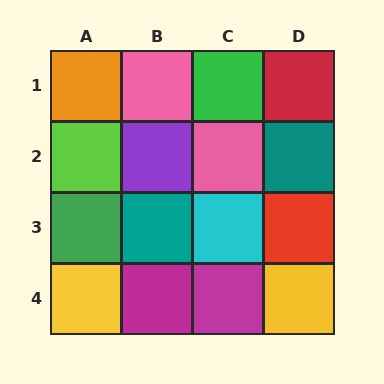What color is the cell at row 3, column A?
Green.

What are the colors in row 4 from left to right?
Yellow, magenta, magenta, yellow.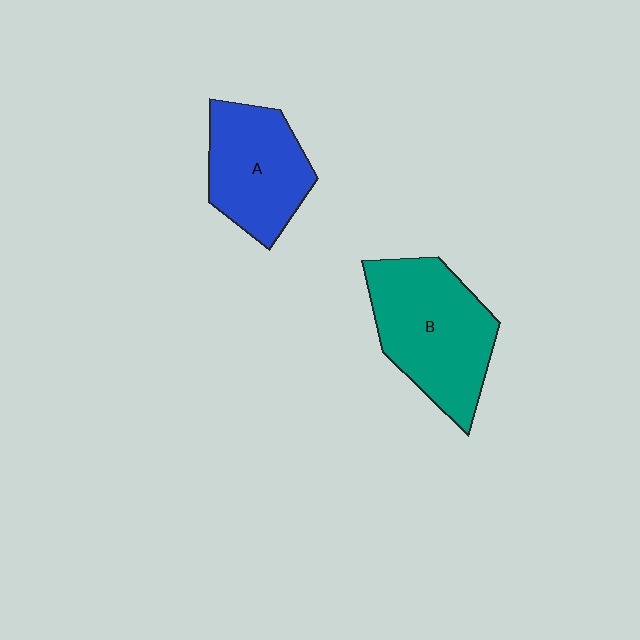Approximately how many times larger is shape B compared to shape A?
Approximately 1.3 times.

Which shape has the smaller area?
Shape A (blue).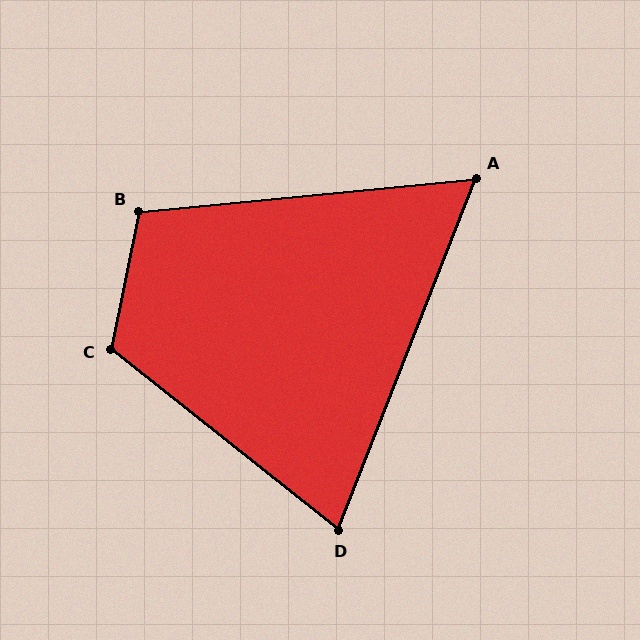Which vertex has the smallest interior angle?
A, at approximately 63 degrees.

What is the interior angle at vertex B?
Approximately 107 degrees (obtuse).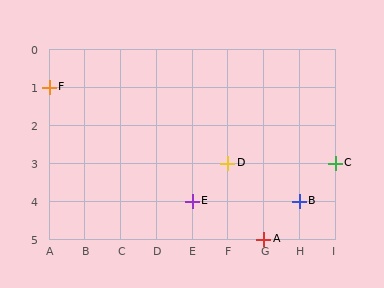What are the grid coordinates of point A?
Point A is at grid coordinates (G, 5).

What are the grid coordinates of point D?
Point D is at grid coordinates (F, 3).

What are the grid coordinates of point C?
Point C is at grid coordinates (I, 3).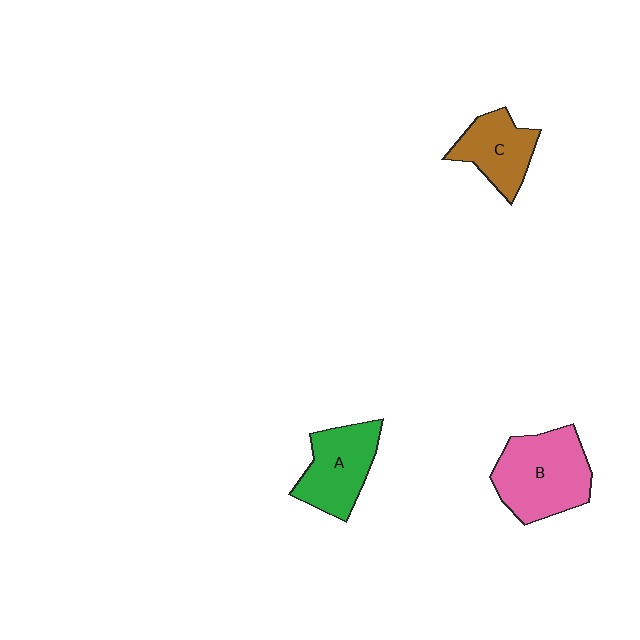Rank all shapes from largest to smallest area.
From largest to smallest: B (pink), A (green), C (brown).